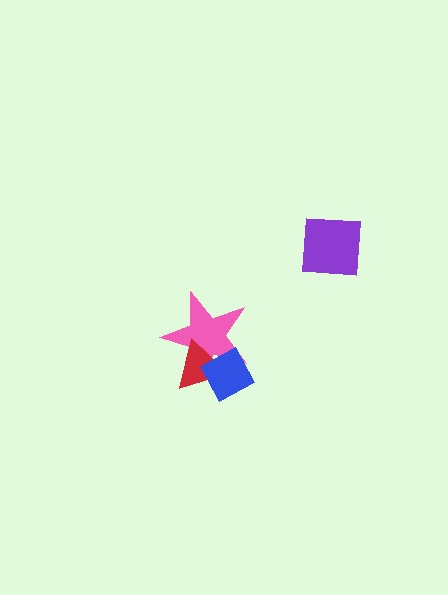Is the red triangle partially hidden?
Yes, it is partially covered by another shape.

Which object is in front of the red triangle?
The blue diamond is in front of the red triangle.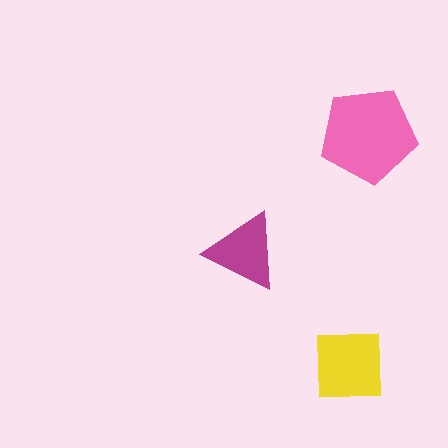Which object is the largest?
The pink pentagon.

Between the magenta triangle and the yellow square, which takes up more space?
The yellow square.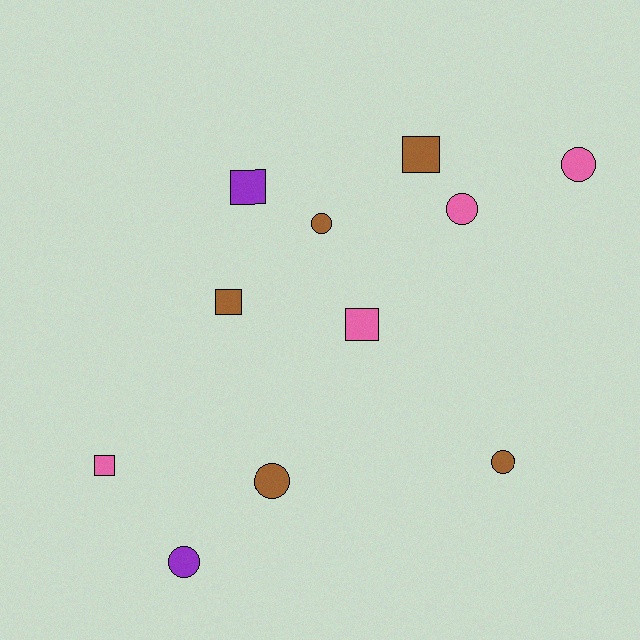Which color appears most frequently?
Brown, with 5 objects.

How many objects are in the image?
There are 11 objects.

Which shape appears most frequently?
Circle, with 6 objects.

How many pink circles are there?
There are 2 pink circles.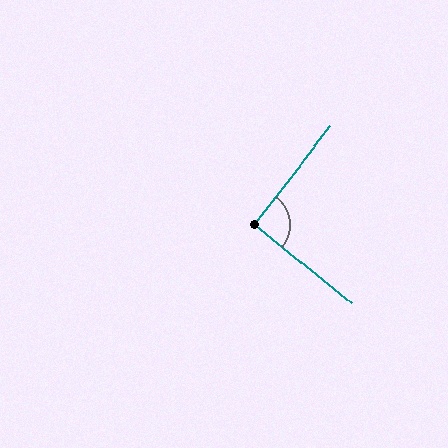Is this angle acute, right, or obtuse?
It is approximately a right angle.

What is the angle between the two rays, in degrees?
Approximately 91 degrees.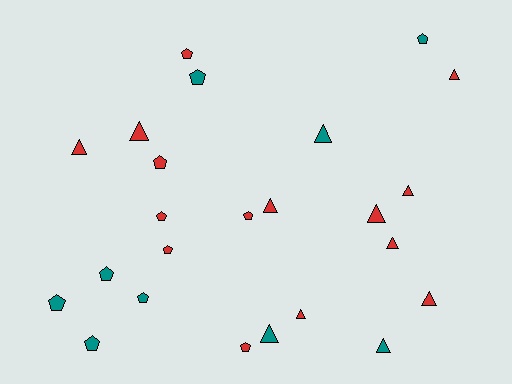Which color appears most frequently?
Red, with 15 objects.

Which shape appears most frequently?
Pentagon, with 12 objects.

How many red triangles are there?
There are 9 red triangles.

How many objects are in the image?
There are 24 objects.